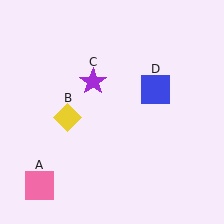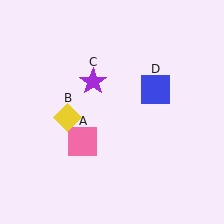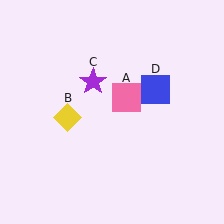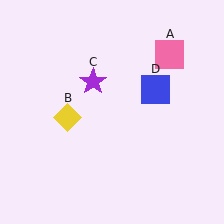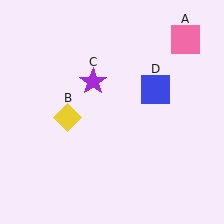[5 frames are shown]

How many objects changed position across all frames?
1 object changed position: pink square (object A).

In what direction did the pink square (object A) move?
The pink square (object A) moved up and to the right.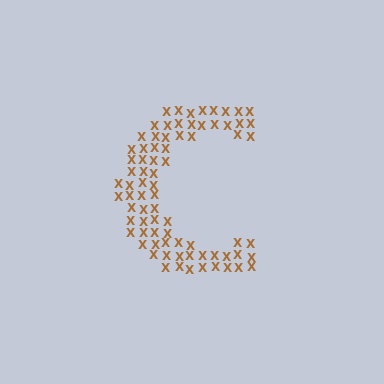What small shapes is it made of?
It is made of small letter X's.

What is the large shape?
The large shape is the letter C.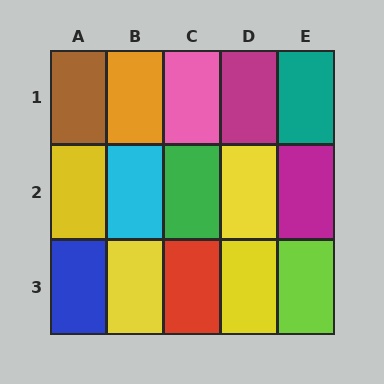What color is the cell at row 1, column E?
Teal.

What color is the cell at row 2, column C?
Green.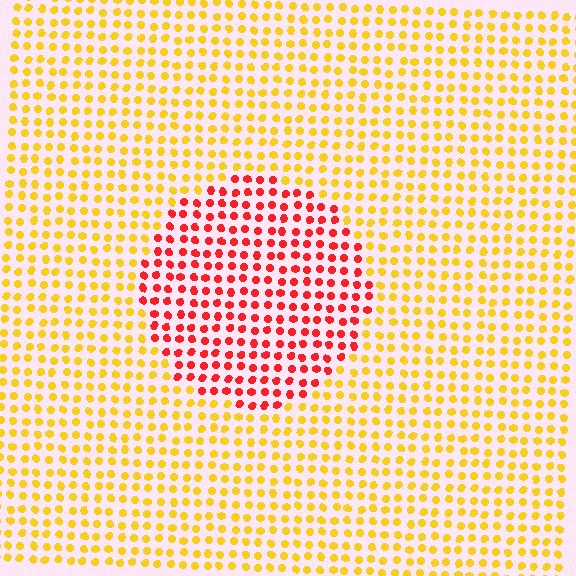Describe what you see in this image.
The image is filled with small yellow elements in a uniform arrangement. A circle-shaped region is visible where the elements are tinted to a slightly different hue, forming a subtle color boundary.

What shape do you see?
I see a circle.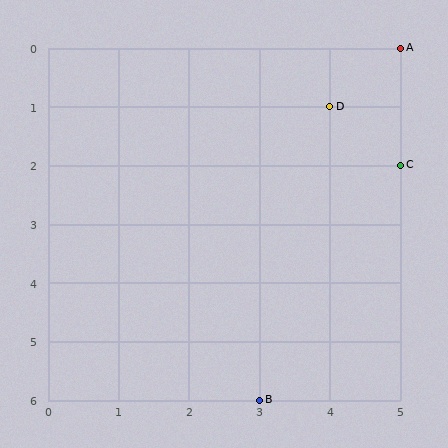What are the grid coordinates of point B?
Point B is at grid coordinates (3, 6).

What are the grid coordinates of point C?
Point C is at grid coordinates (5, 2).